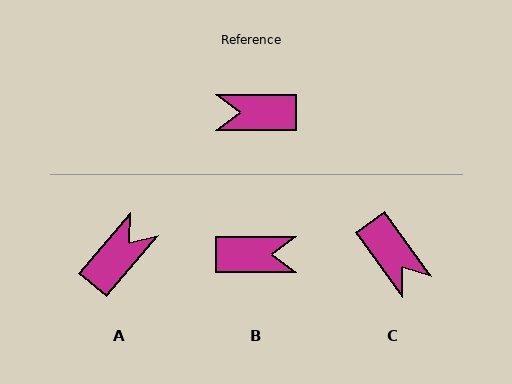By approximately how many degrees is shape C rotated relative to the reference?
Approximately 126 degrees counter-clockwise.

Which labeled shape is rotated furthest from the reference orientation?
B, about 180 degrees away.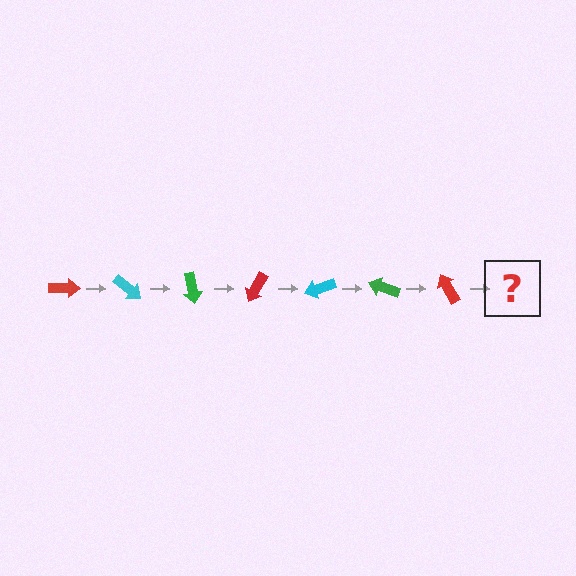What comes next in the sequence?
The next element should be a cyan arrow, rotated 280 degrees from the start.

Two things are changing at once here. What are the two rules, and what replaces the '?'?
The two rules are that it rotates 40 degrees each step and the color cycles through red, cyan, and green. The '?' should be a cyan arrow, rotated 280 degrees from the start.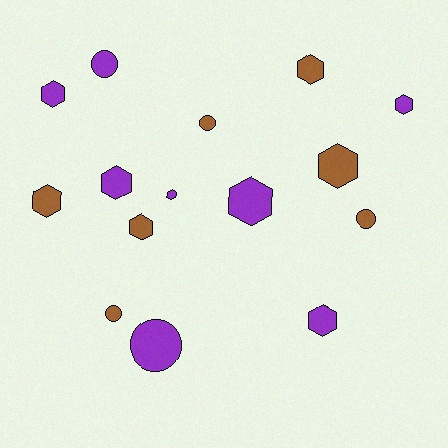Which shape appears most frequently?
Hexagon, with 10 objects.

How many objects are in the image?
There are 15 objects.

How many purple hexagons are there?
There are 6 purple hexagons.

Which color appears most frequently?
Purple, with 8 objects.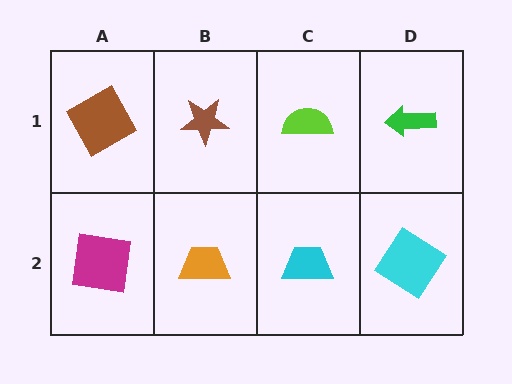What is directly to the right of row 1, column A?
A brown star.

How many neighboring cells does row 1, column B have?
3.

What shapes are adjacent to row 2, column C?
A lime semicircle (row 1, column C), an orange trapezoid (row 2, column B), a cyan diamond (row 2, column D).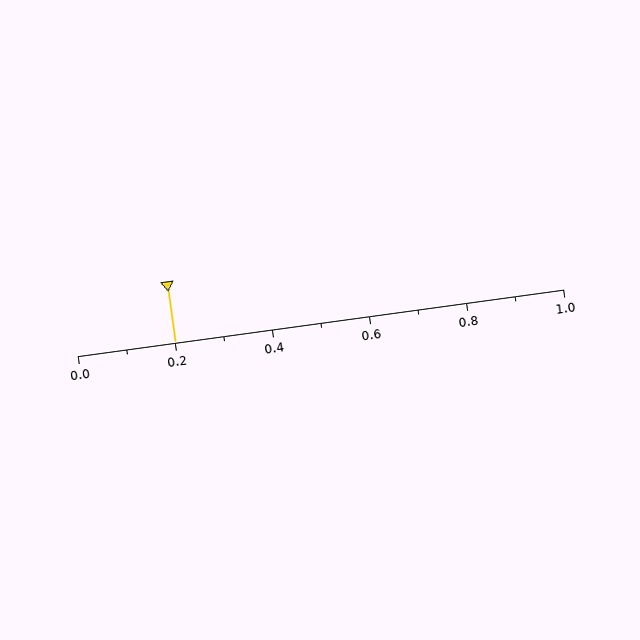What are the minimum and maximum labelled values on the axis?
The axis runs from 0.0 to 1.0.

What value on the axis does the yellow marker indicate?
The marker indicates approximately 0.2.